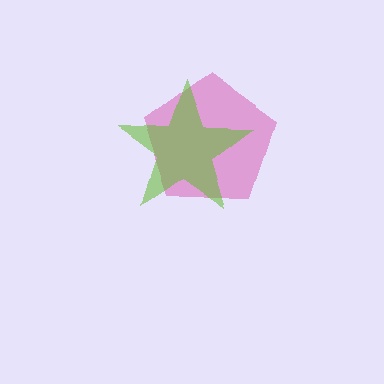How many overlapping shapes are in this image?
There are 2 overlapping shapes in the image.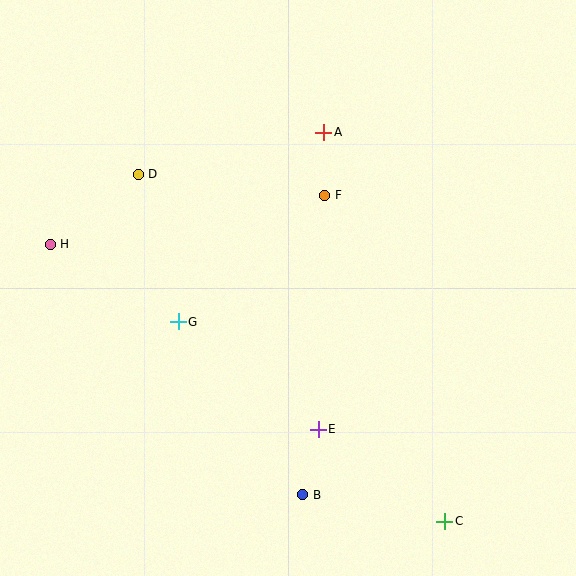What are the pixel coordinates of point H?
Point H is at (50, 245).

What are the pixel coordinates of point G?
Point G is at (178, 322).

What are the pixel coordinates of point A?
Point A is at (324, 132).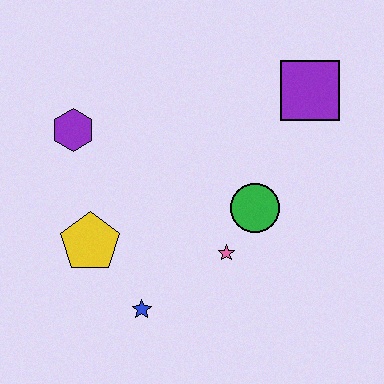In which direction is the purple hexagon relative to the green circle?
The purple hexagon is to the left of the green circle.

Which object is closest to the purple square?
The green circle is closest to the purple square.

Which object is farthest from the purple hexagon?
The purple square is farthest from the purple hexagon.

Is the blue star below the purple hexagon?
Yes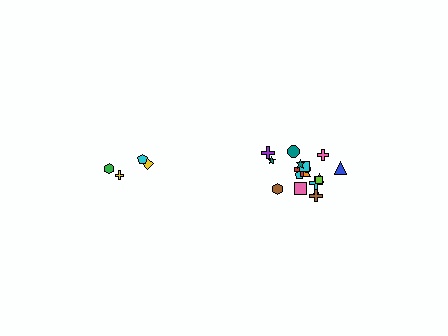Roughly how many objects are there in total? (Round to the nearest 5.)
Roughly 20 objects in total.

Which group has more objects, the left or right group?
The right group.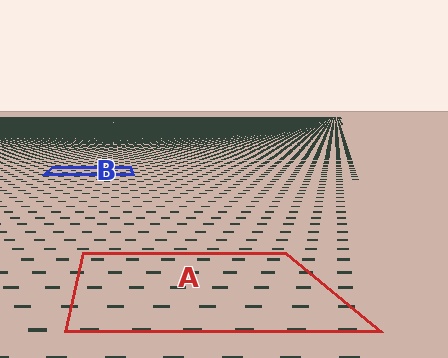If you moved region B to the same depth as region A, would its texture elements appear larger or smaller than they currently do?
They would appear larger. At a closer depth, the same texture elements are projected at a bigger on-screen size.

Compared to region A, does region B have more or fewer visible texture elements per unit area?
Region B has more texture elements per unit area — they are packed more densely because it is farther away.